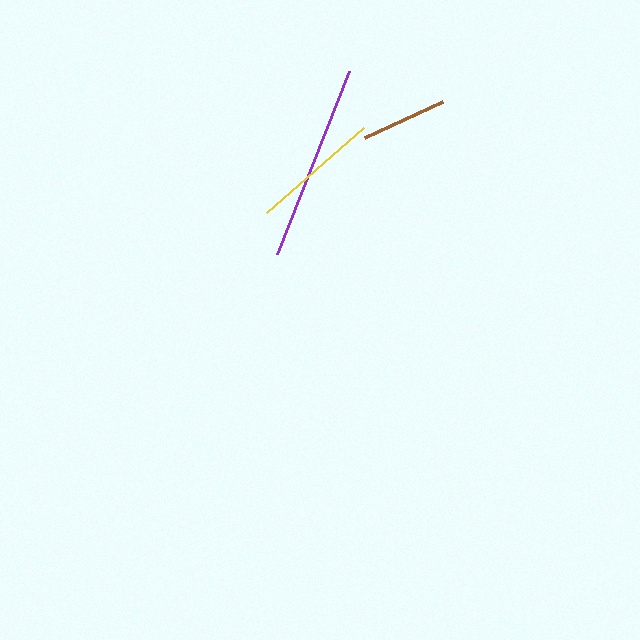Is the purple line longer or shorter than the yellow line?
The purple line is longer than the yellow line.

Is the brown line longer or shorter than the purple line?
The purple line is longer than the brown line.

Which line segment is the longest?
The purple line is the longest at approximately 196 pixels.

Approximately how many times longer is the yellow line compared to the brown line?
The yellow line is approximately 1.5 times the length of the brown line.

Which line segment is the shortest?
The brown line is the shortest at approximately 86 pixels.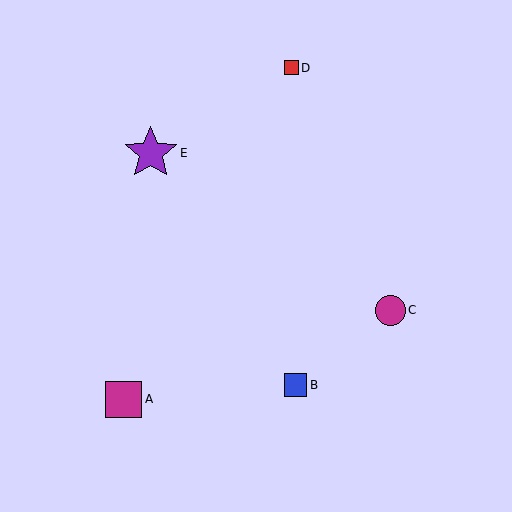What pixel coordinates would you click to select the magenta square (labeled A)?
Click at (124, 399) to select the magenta square A.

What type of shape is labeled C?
Shape C is a magenta circle.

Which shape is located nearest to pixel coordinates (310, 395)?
The blue square (labeled B) at (295, 385) is nearest to that location.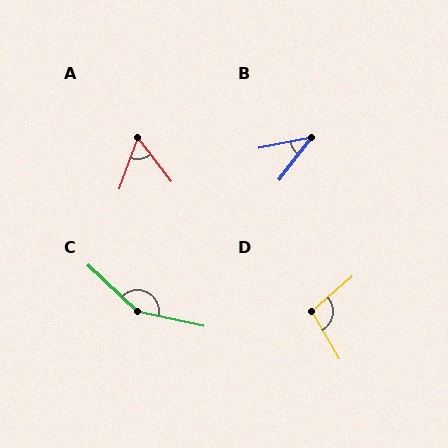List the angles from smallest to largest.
B (41°), A (58°), D (101°), C (150°).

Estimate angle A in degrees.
Approximately 58 degrees.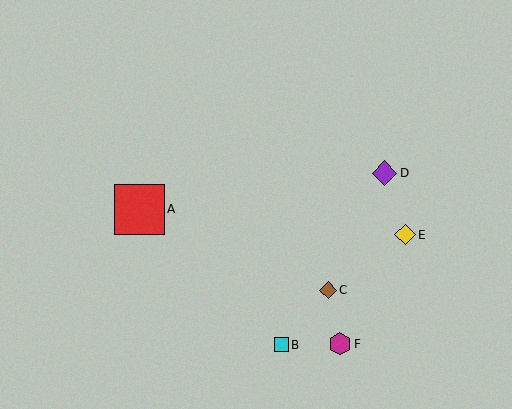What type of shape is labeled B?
Shape B is a cyan square.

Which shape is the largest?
The red square (labeled A) is the largest.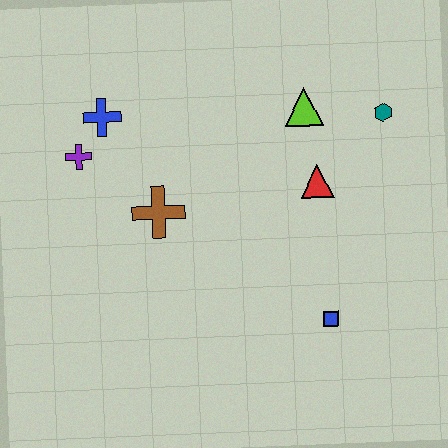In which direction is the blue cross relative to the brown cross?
The blue cross is above the brown cross.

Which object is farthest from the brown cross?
The teal hexagon is farthest from the brown cross.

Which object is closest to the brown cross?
The purple cross is closest to the brown cross.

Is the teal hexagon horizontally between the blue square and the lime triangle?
No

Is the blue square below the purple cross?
Yes